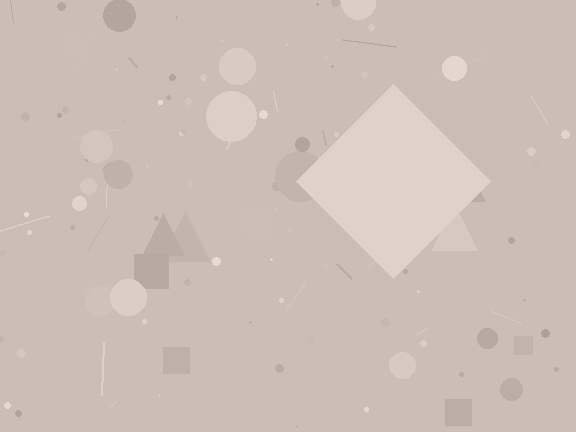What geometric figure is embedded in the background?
A diamond is embedded in the background.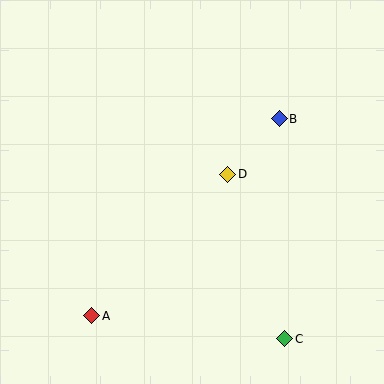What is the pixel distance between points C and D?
The distance between C and D is 174 pixels.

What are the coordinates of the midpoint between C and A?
The midpoint between C and A is at (188, 327).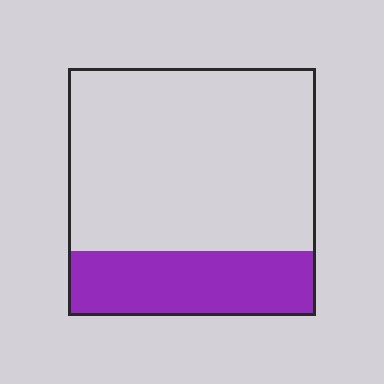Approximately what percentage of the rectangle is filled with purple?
Approximately 25%.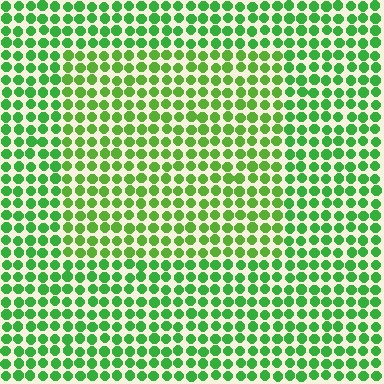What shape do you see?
I see a rectangle.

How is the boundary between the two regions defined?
The boundary is defined purely by a slight shift in hue (about 21 degrees). Spacing, size, and orientation are identical on both sides.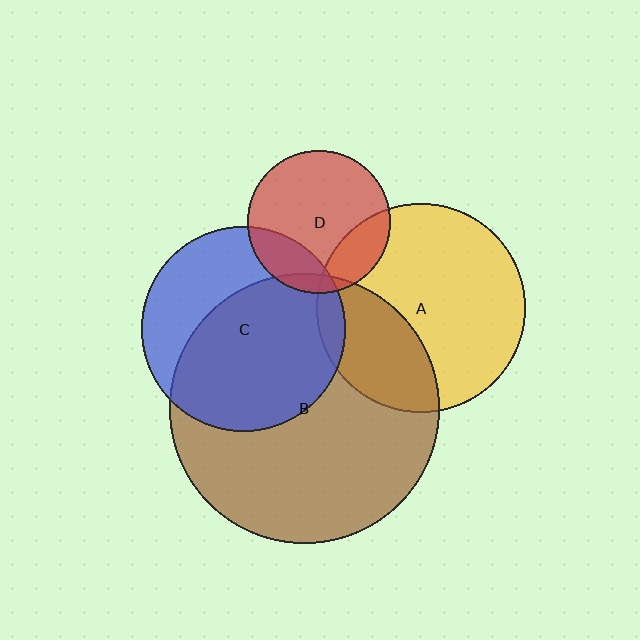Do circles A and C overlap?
Yes.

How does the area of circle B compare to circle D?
Approximately 3.5 times.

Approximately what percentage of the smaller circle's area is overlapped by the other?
Approximately 5%.